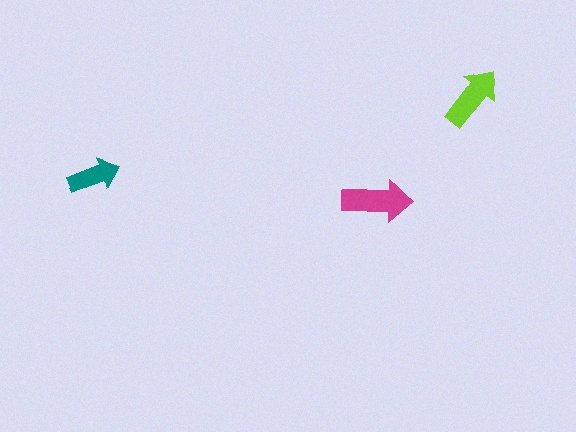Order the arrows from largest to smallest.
the magenta one, the lime one, the teal one.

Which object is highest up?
The lime arrow is topmost.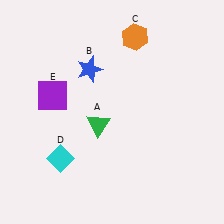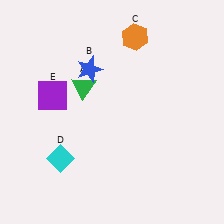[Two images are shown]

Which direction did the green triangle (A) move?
The green triangle (A) moved up.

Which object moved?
The green triangle (A) moved up.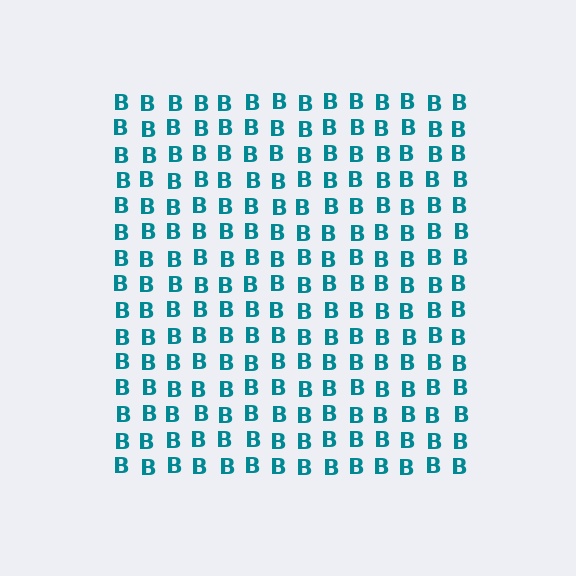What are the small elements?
The small elements are letter B's.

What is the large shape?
The large shape is a square.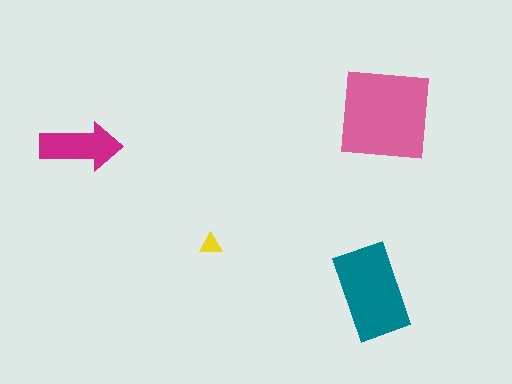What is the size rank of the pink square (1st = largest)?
1st.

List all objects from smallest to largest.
The yellow triangle, the magenta arrow, the teal rectangle, the pink square.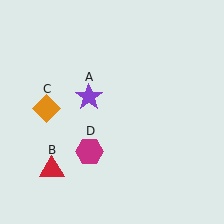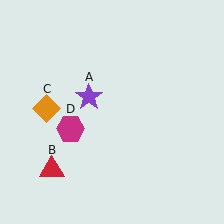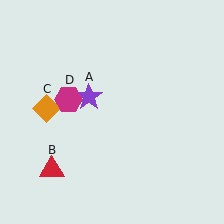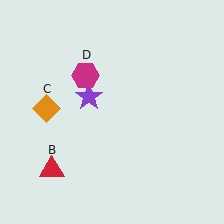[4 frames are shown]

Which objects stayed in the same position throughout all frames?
Purple star (object A) and red triangle (object B) and orange diamond (object C) remained stationary.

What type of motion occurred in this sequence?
The magenta hexagon (object D) rotated clockwise around the center of the scene.